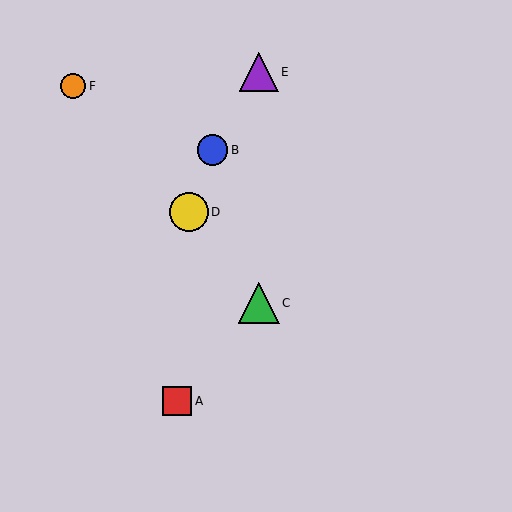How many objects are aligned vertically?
2 objects (C, E) are aligned vertically.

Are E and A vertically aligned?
No, E is at x≈259 and A is at x≈177.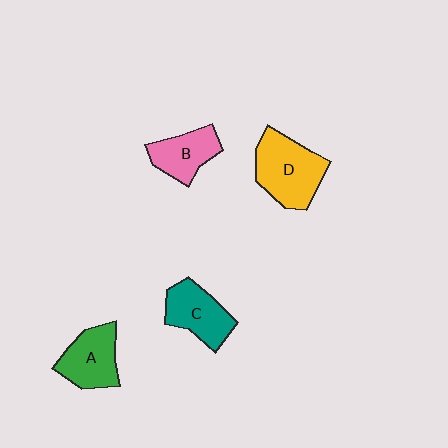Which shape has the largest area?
Shape D (yellow).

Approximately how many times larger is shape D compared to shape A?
Approximately 1.3 times.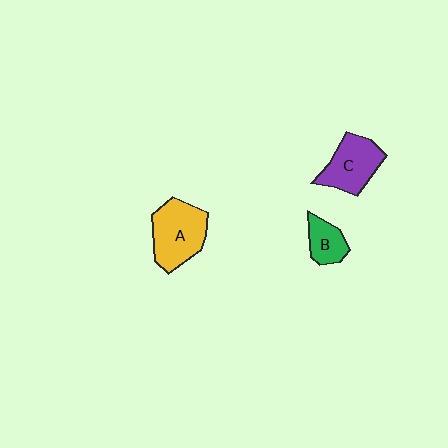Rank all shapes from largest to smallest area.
From largest to smallest: A (yellow), C (purple), B (green).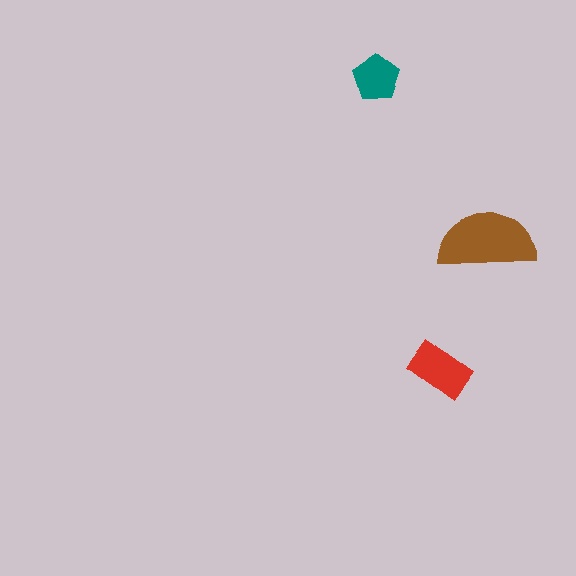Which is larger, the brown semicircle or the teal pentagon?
The brown semicircle.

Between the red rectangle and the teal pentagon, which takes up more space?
The red rectangle.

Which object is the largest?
The brown semicircle.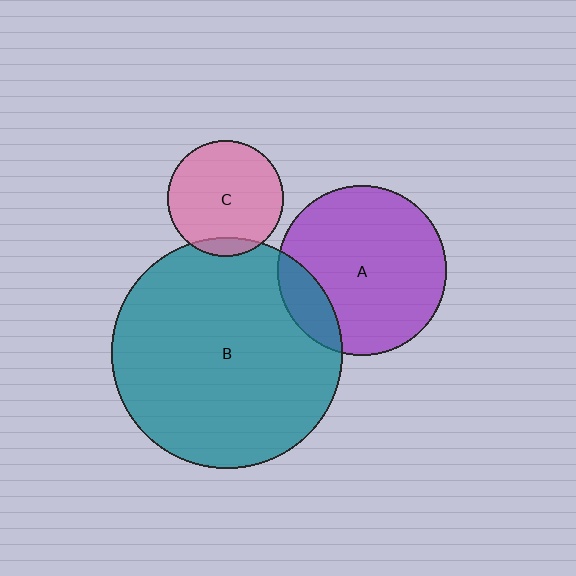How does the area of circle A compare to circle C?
Approximately 2.1 times.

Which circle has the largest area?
Circle B (teal).